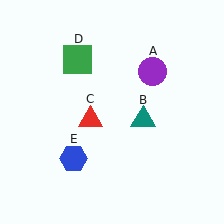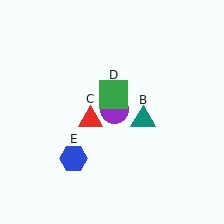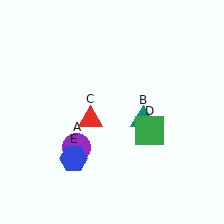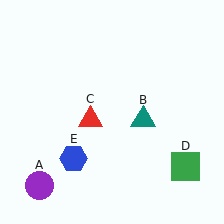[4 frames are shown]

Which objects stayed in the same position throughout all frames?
Teal triangle (object B) and red triangle (object C) and blue hexagon (object E) remained stationary.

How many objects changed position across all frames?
2 objects changed position: purple circle (object A), green square (object D).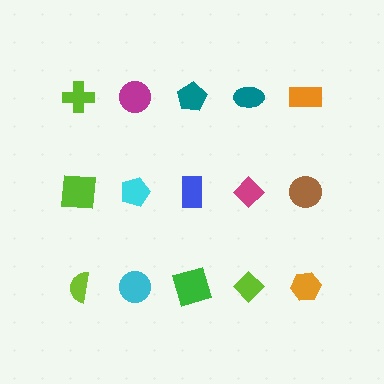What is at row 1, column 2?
A magenta circle.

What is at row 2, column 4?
A magenta diamond.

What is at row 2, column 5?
A brown circle.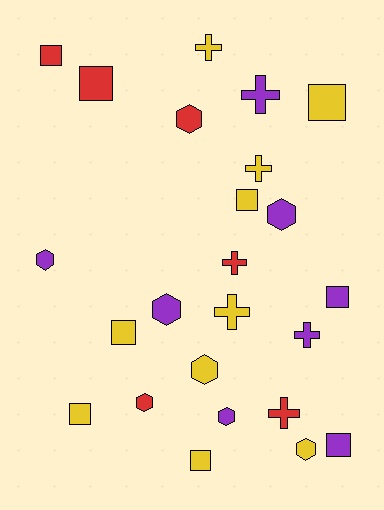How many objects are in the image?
There are 24 objects.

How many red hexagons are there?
There are 2 red hexagons.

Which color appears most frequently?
Yellow, with 10 objects.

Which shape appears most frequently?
Square, with 9 objects.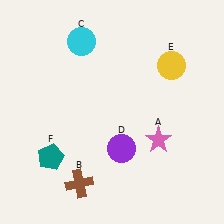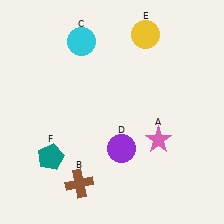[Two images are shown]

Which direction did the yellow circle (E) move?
The yellow circle (E) moved up.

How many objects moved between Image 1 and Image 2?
1 object moved between the two images.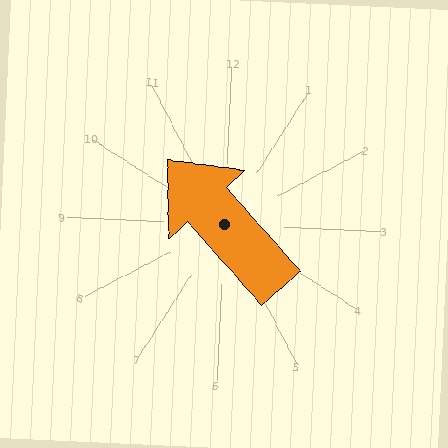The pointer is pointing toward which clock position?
Roughly 11 o'clock.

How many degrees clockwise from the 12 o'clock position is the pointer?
Approximately 316 degrees.